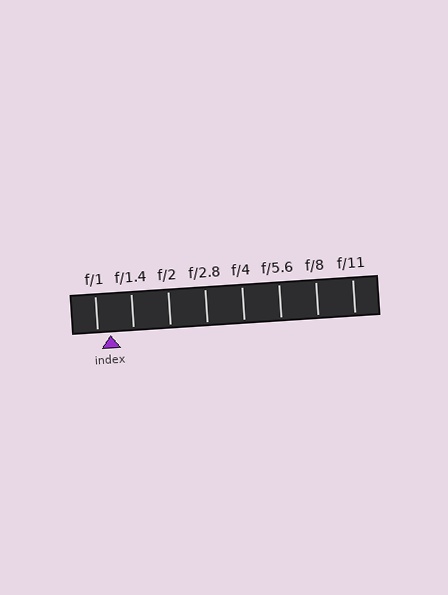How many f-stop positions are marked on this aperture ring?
There are 8 f-stop positions marked.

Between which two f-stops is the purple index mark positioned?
The index mark is between f/1 and f/1.4.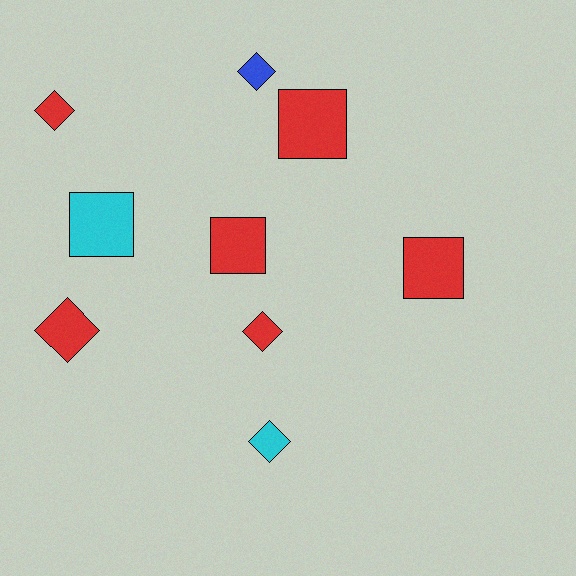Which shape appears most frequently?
Diamond, with 5 objects.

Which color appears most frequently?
Red, with 6 objects.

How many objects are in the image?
There are 9 objects.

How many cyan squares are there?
There is 1 cyan square.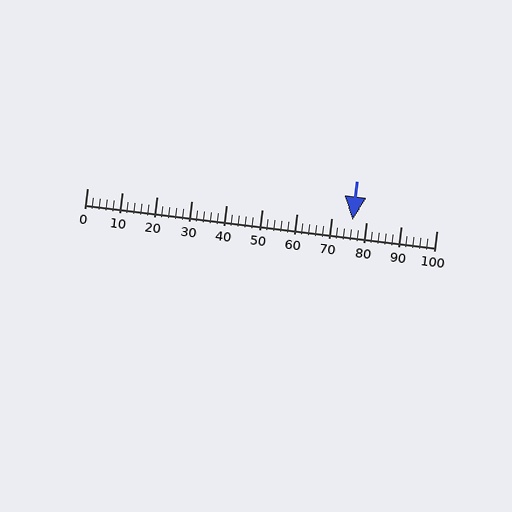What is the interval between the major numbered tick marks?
The major tick marks are spaced 10 units apart.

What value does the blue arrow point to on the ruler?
The blue arrow points to approximately 76.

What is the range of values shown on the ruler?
The ruler shows values from 0 to 100.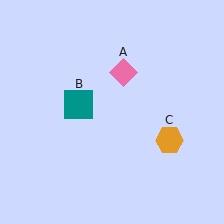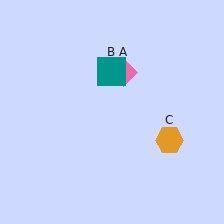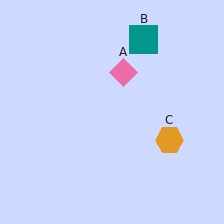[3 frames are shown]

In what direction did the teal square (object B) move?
The teal square (object B) moved up and to the right.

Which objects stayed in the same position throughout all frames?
Pink diamond (object A) and orange hexagon (object C) remained stationary.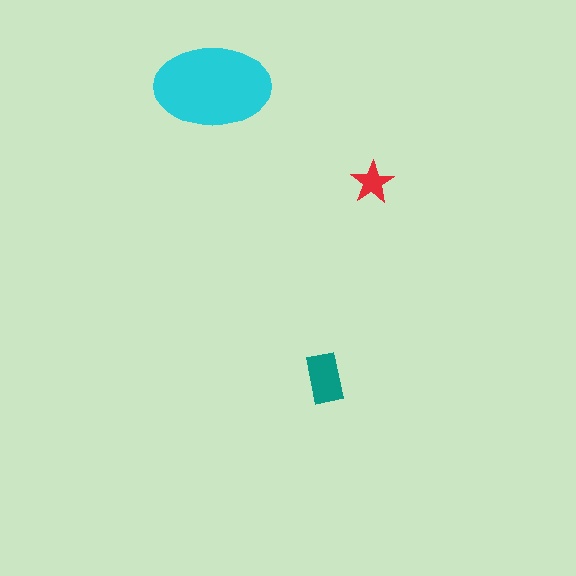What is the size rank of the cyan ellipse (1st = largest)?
1st.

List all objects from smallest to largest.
The red star, the teal rectangle, the cyan ellipse.